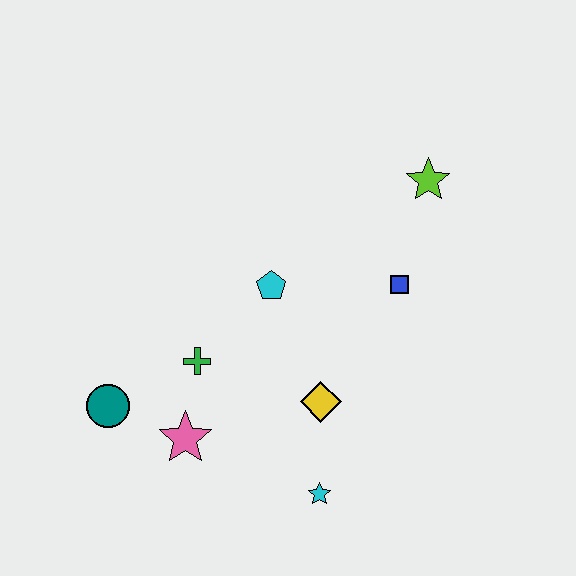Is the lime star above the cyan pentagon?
Yes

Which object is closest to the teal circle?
The pink star is closest to the teal circle.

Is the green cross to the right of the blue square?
No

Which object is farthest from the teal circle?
The lime star is farthest from the teal circle.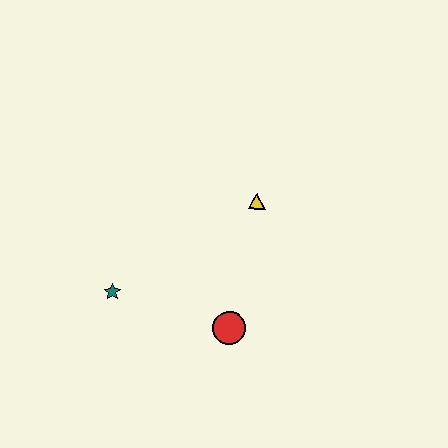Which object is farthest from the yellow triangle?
The teal star is farthest from the yellow triangle.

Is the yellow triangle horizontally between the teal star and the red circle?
No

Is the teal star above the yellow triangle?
No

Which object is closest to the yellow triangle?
The red circle is closest to the yellow triangle.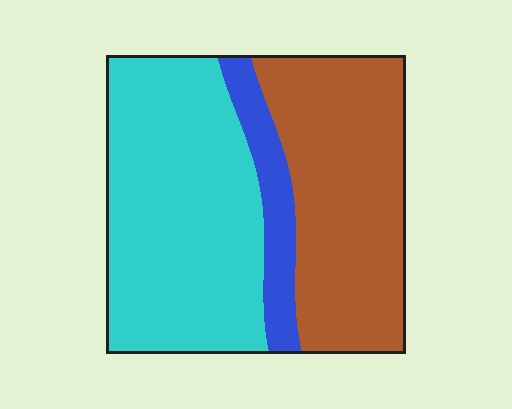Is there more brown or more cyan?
Cyan.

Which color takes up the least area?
Blue, at roughly 10%.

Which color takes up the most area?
Cyan, at roughly 50%.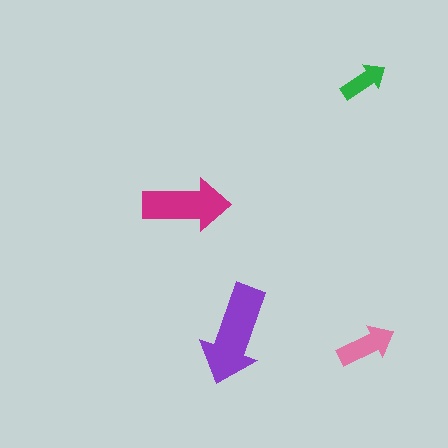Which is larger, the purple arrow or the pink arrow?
The purple one.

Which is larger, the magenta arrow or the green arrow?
The magenta one.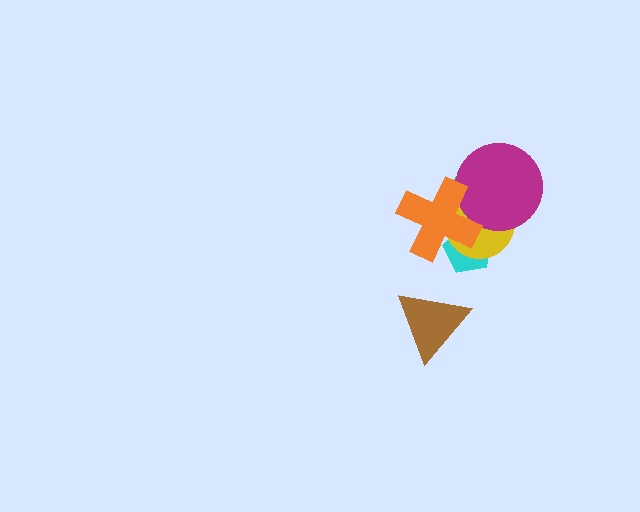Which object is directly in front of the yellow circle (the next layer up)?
The magenta circle is directly in front of the yellow circle.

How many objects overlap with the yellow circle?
4 objects overlap with the yellow circle.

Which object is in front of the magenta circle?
The orange cross is in front of the magenta circle.